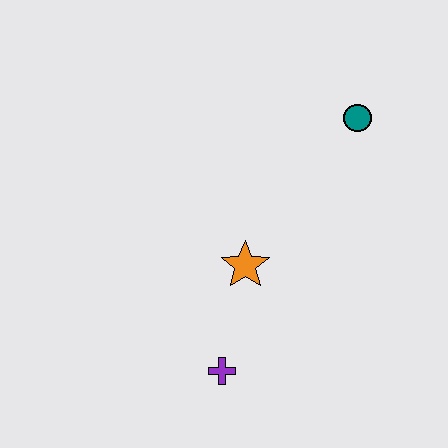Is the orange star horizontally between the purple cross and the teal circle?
Yes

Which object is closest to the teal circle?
The orange star is closest to the teal circle.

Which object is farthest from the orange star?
The teal circle is farthest from the orange star.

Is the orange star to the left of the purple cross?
No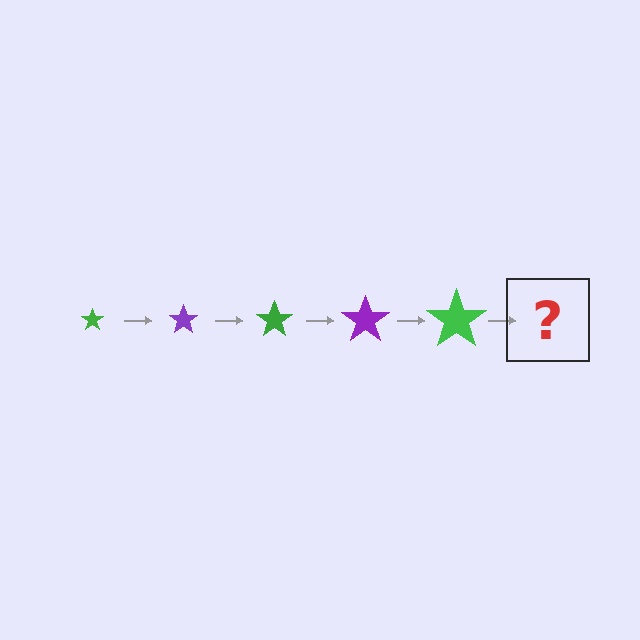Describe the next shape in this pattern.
It should be a purple star, larger than the previous one.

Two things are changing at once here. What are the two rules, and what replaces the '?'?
The two rules are that the star grows larger each step and the color cycles through green and purple. The '?' should be a purple star, larger than the previous one.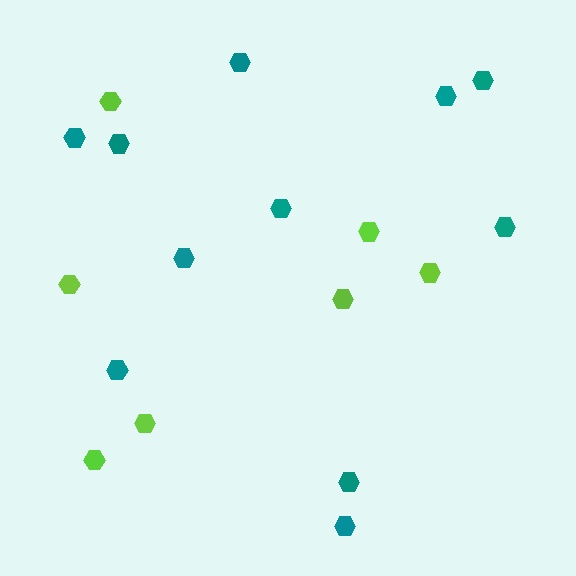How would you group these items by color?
There are 2 groups: one group of lime hexagons (7) and one group of teal hexagons (11).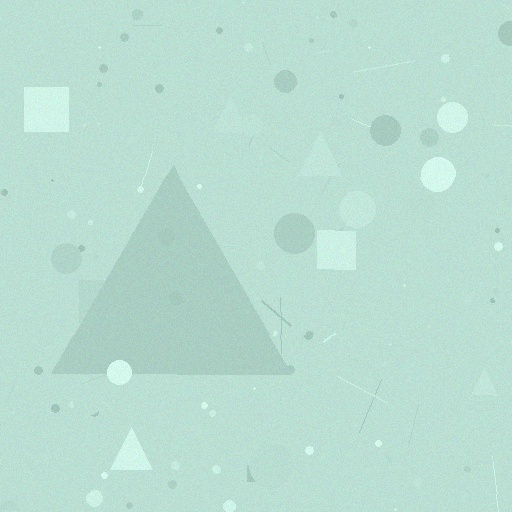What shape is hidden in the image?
A triangle is hidden in the image.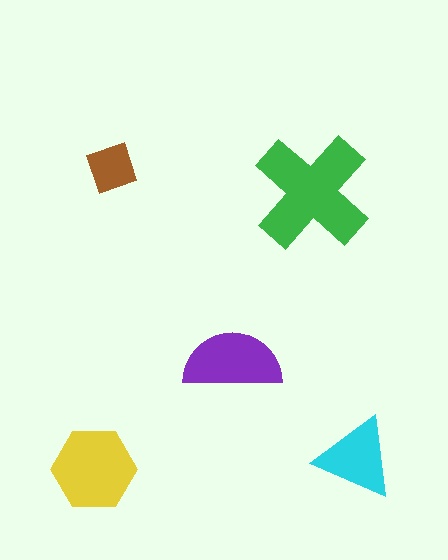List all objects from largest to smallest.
The green cross, the yellow hexagon, the purple semicircle, the cyan triangle, the brown diamond.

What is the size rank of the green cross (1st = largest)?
1st.